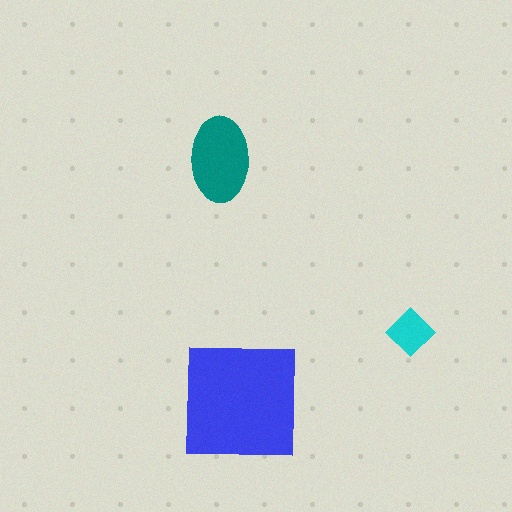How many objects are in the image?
There are 3 objects in the image.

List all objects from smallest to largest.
The cyan diamond, the teal ellipse, the blue square.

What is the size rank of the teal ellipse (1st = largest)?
2nd.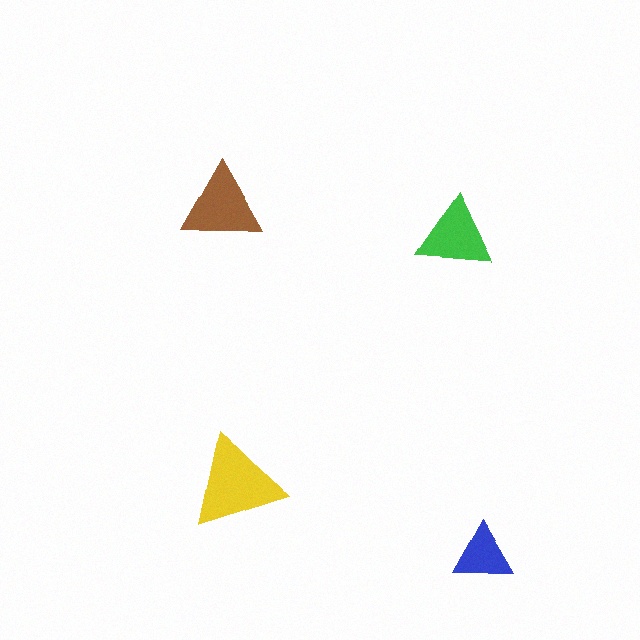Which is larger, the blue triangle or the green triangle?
The green one.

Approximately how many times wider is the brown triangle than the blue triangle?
About 1.5 times wider.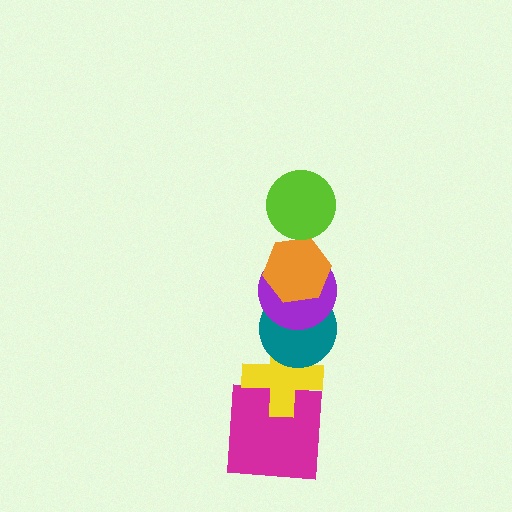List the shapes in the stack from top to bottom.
From top to bottom: the lime circle, the orange hexagon, the purple circle, the teal circle, the yellow cross, the magenta square.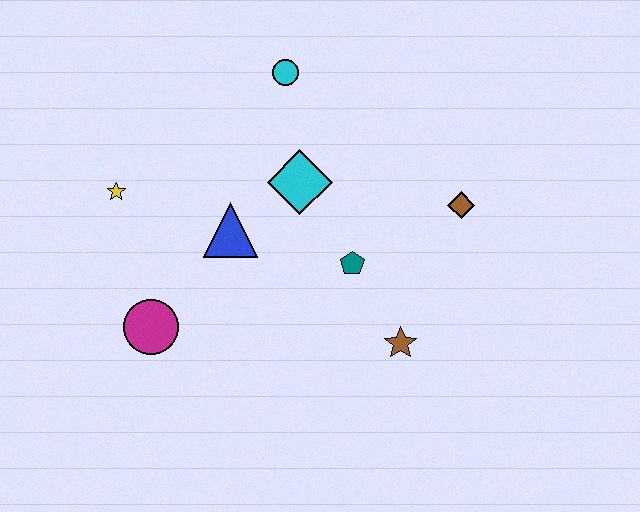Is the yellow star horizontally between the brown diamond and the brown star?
No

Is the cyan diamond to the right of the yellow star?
Yes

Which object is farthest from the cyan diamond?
The magenta circle is farthest from the cyan diamond.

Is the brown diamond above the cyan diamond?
No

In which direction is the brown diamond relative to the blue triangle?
The brown diamond is to the right of the blue triangle.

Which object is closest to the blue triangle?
The cyan diamond is closest to the blue triangle.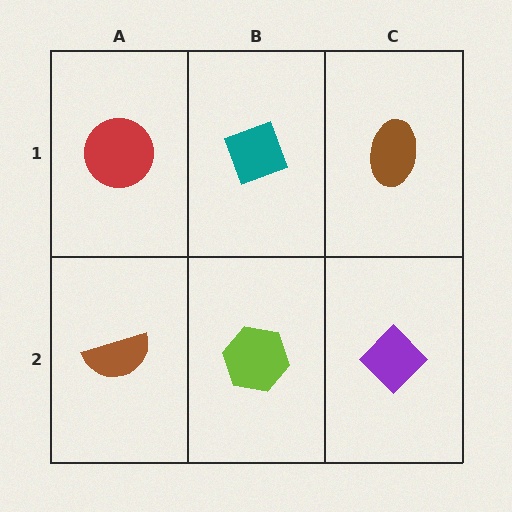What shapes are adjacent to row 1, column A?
A brown semicircle (row 2, column A), a teal diamond (row 1, column B).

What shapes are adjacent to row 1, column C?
A purple diamond (row 2, column C), a teal diamond (row 1, column B).